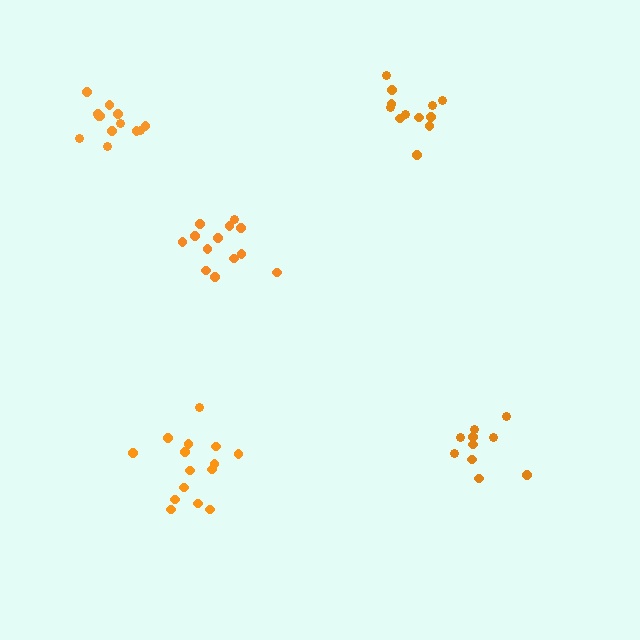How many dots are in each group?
Group 1: 15 dots, Group 2: 13 dots, Group 3: 13 dots, Group 4: 10 dots, Group 5: 12 dots (63 total).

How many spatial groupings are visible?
There are 5 spatial groupings.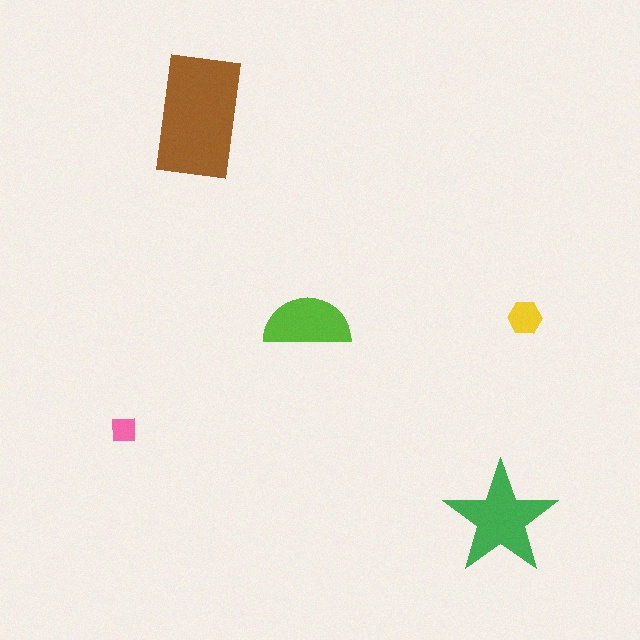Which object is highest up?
The brown rectangle is topmost.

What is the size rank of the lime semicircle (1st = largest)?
3rd.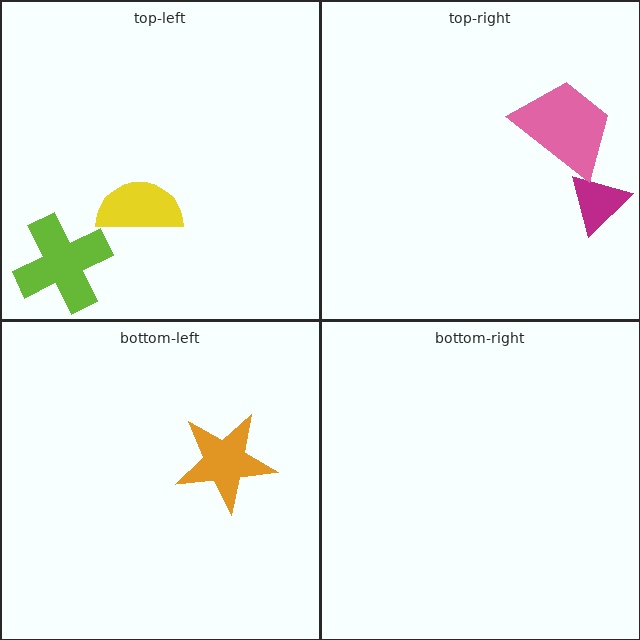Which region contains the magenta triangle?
The top-right region.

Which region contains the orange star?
The bottom-left region.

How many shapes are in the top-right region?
2.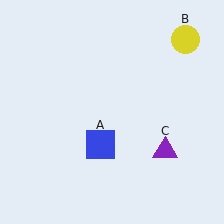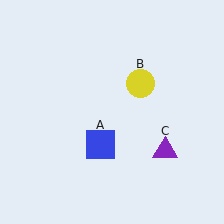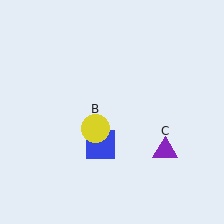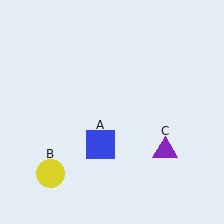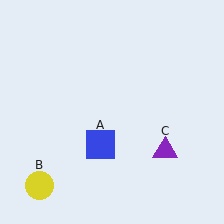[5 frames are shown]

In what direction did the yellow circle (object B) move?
The yellow circle (object B) moved down and to the left.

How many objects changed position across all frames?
1 object changed position: yellow circle (object B).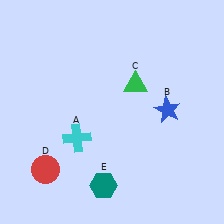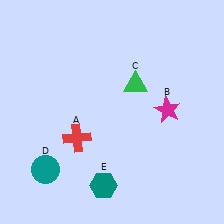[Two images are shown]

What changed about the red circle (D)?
In Image 1, D is red. In Image 2, it changed to teal.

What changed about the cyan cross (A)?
In Image 1, A is cyan. In Image 2, it changed to red.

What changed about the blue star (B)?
In Image 1, B is blue. In Image 2, it changed to magenta.